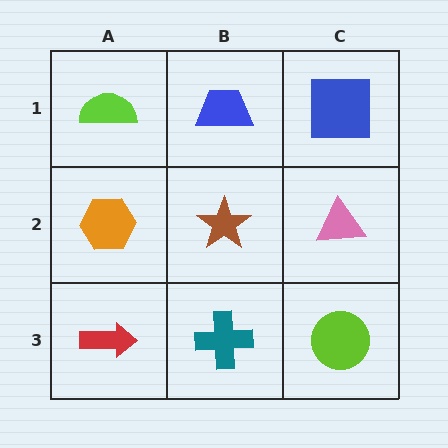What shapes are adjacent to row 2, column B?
A blue trapezoid (row 1, column B), a teal cross (row 3, column B), an orange hexagon (row 2, column A), a pink triangle (row 2, column C).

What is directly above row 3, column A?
An orange hexagon.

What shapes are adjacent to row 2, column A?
A lime semicircle (row 1, column A), a red arrow (row 3, column A), a brown star (row 2, column B).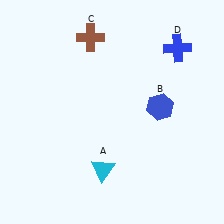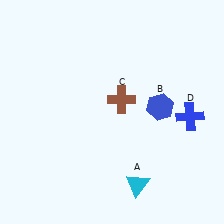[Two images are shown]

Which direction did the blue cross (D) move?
The blue cross (D) moved down.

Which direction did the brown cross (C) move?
The brown cross (C) moved down.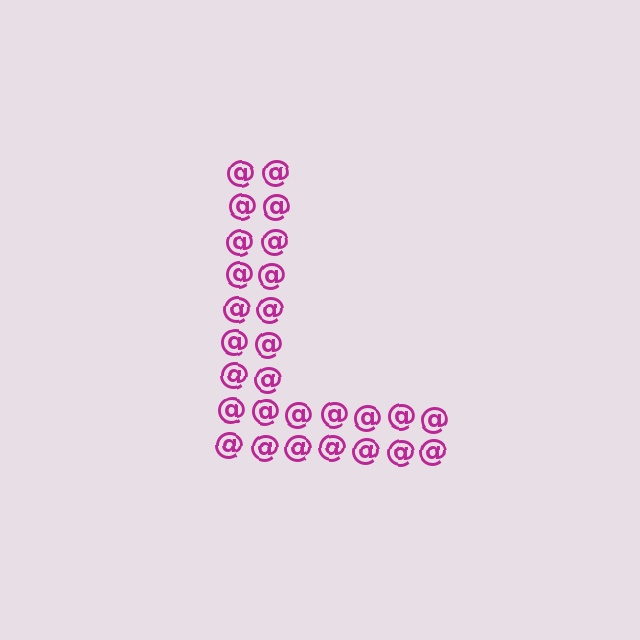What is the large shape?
The large shape is the letter L.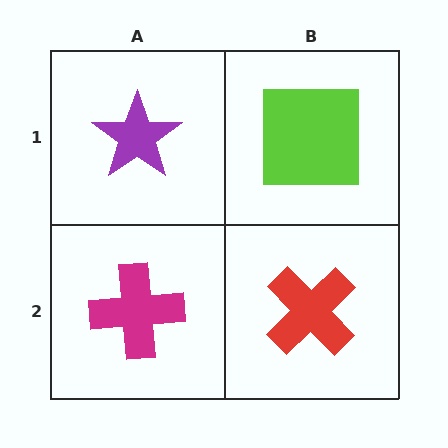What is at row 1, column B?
A lime square.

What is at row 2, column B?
A red cross.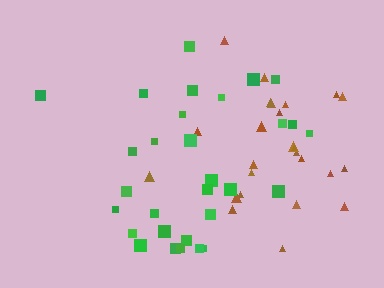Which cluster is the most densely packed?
Brown.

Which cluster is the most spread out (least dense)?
Green.